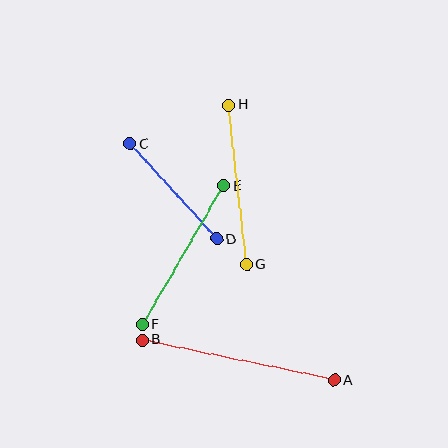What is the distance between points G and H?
The distance is approximately 160 pixels.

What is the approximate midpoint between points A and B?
The midpoint is at approximately (238, 360) pixels.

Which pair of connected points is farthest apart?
Points A and B are farthest apart.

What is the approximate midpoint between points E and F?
The midpoint is at approximately (183, 255) pixels.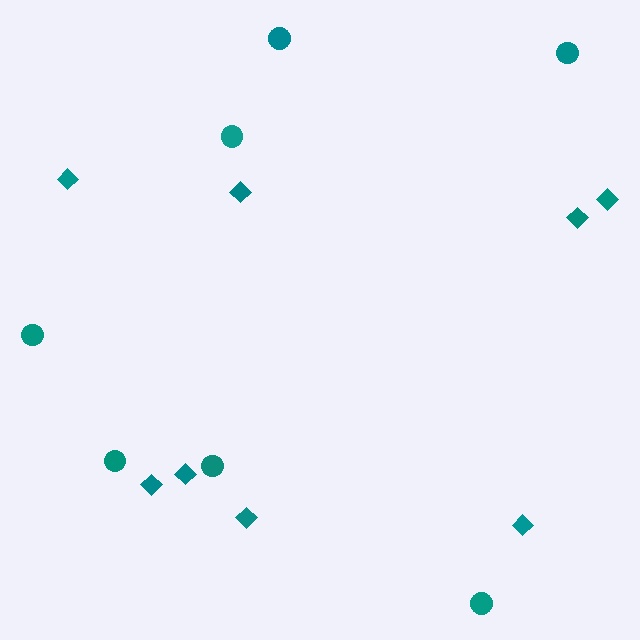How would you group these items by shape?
There are 2 groups: one group of circles (7) and one group of diamonds (8).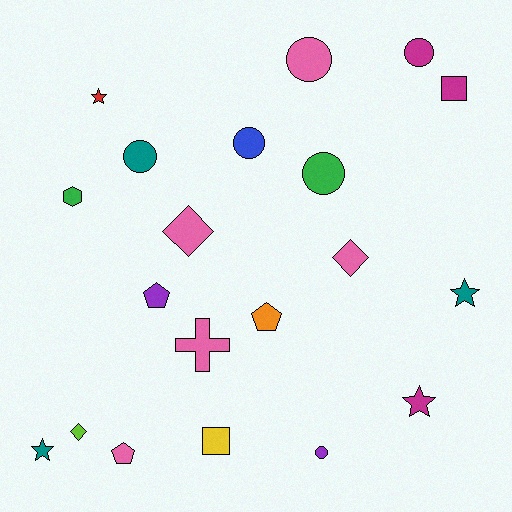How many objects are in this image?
There are 20 objects.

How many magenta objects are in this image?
There are 3 magenta objects.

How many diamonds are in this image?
There are 3 diamonds.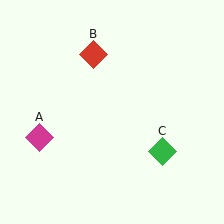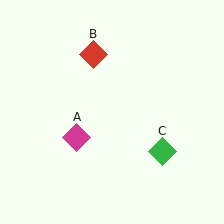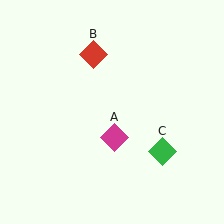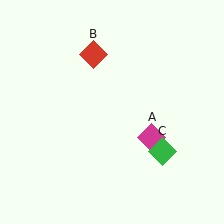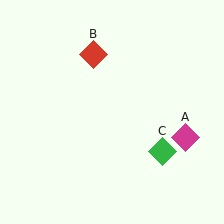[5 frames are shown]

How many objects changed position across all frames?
1 object changed position: magenta diamond (object A).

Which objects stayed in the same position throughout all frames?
Red diamond (object B) and green diamond (object C) remained stationary.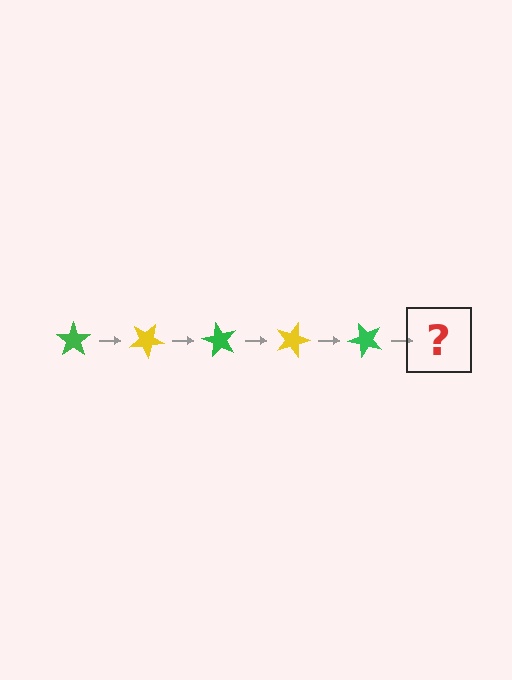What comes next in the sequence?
The next element should be a yellow star, rotated 150 degrees from the start.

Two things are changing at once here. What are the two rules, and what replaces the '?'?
The two rules are that it rotates 30 degrees each step and the color cycles through green and yellow. The '?' should be a yellow star, rotated 150 degrees from the start.